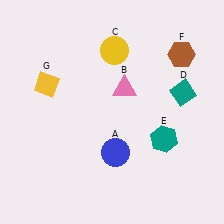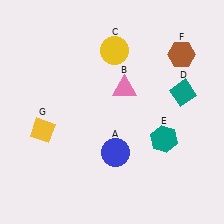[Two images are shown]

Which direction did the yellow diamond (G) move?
The yellow diamond (G) moved down.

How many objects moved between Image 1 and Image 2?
1 object moved between the two images.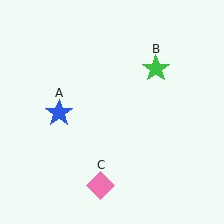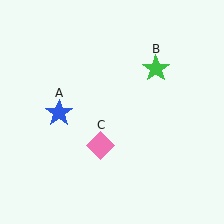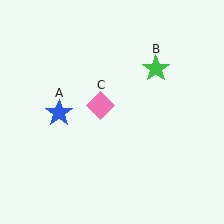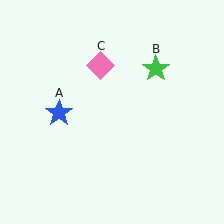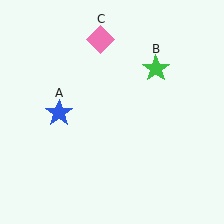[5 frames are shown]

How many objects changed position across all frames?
1 object changed position: pink diamond (object C).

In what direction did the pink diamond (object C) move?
The pink diamond (object C) moved up.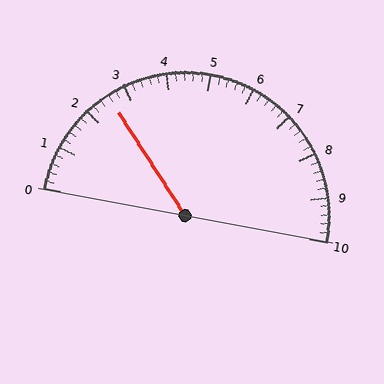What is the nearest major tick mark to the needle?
The nearest major tick mark is 3.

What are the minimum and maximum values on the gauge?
The gauge ranges from 0 to 10.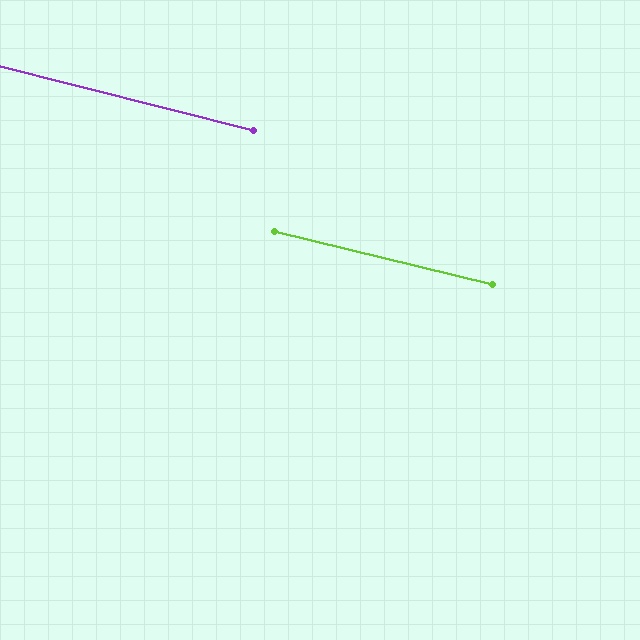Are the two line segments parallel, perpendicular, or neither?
Parallel — their directions differ by only 0.6°.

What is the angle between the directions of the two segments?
Approximately 1 degree.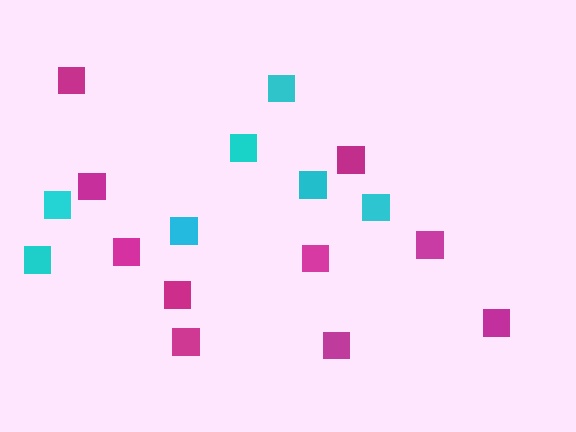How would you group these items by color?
There are 2 groups: one group of magenta squares (10) and one group of cyan squares (7).